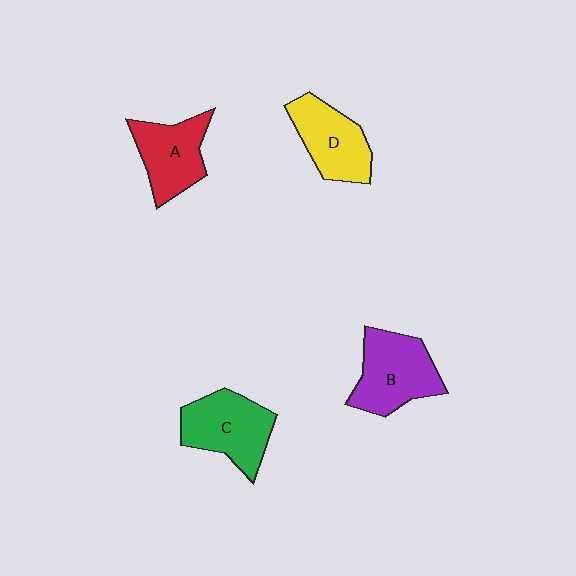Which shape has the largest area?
Shape B (purple).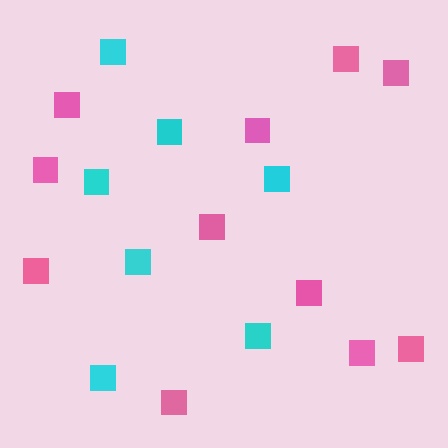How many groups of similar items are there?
There are 2 groups: one group of cyan squares (7) and one group of pink squares (11).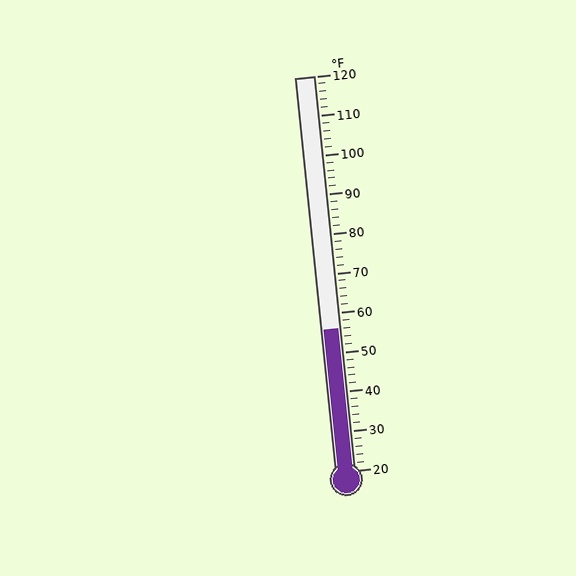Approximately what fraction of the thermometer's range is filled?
The thermometer is filled to approximately 35% of its range.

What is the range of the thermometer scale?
The thermometer scale ranges from 20°F to 120°F.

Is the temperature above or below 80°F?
The temperature is below 80°F.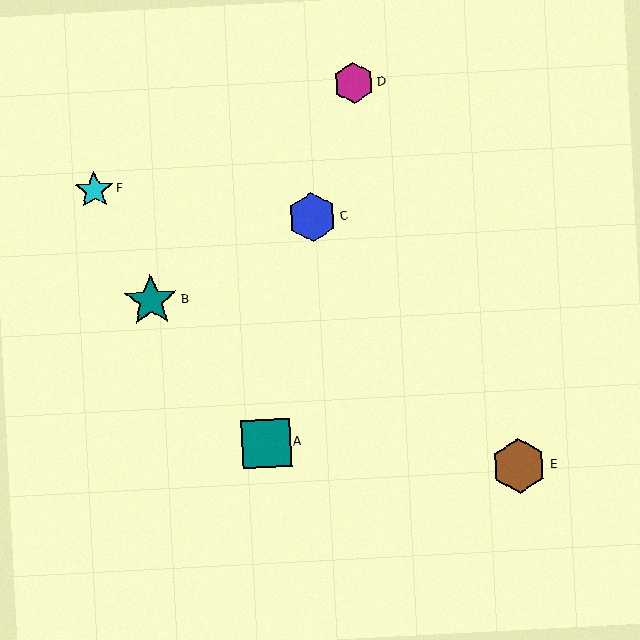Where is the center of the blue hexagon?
The center of the blue hexagon is at (312, 217).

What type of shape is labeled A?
Shape A is a teal square.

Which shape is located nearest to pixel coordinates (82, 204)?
The cyan star (labeled F) at (94, 190) is nearest to that location.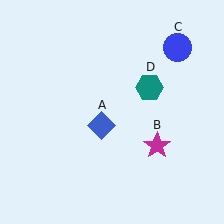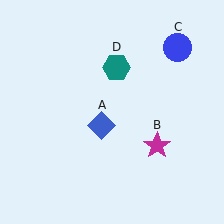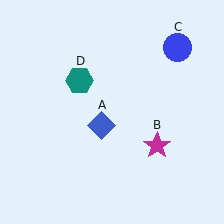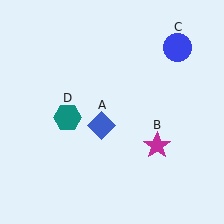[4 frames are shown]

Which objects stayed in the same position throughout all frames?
Blue diamond (object A) and magenta star (object B) and blue circle (object C) remained stationary.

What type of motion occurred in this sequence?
The teal hexagon (object D) rotated counterclockwise around the center of the scene.